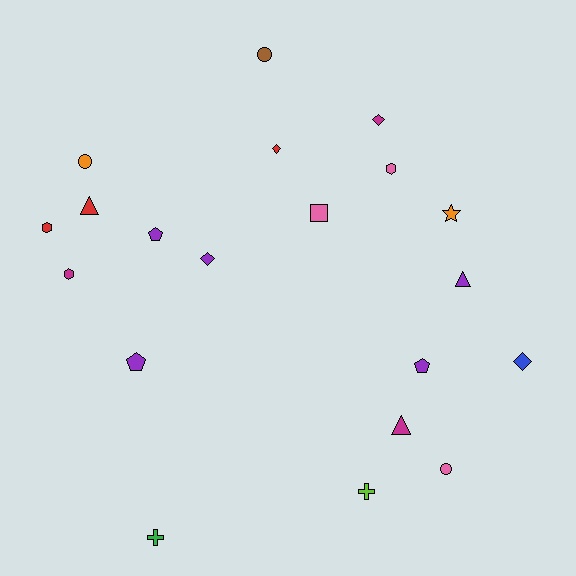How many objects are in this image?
There are 20 objects.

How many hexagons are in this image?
There are 3 hexagons.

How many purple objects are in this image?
There are 5 purple objects.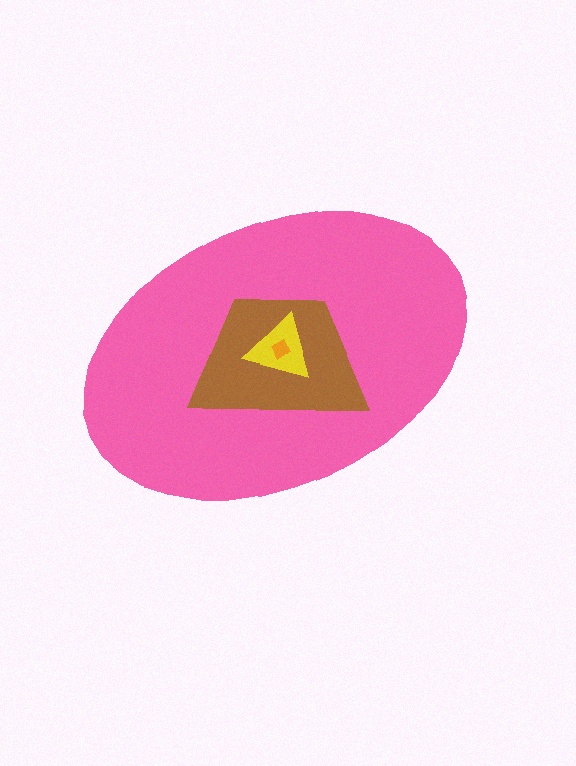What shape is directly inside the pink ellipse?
The brown trapezoid.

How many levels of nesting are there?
4.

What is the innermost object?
The orange diamond.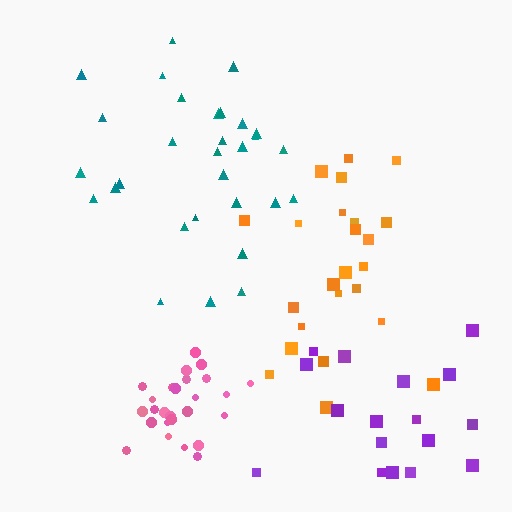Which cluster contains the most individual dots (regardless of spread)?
Teal (30).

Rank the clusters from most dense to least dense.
pink, teal, orange, purple.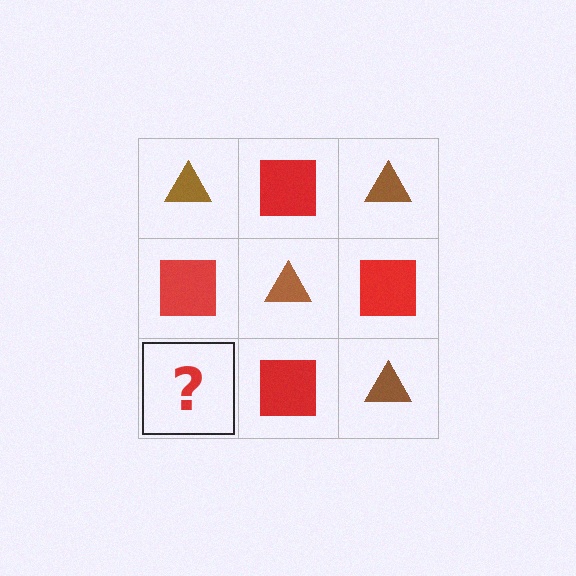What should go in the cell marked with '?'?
The missing cell should contain a brown triangle.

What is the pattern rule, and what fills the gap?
The rule is that it alternates brown triangle and red square in a checkerboard pattern. The gap should be filled with a brown triangle.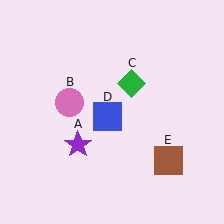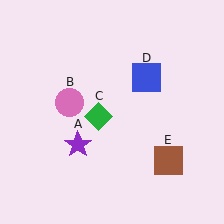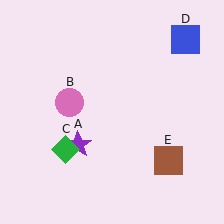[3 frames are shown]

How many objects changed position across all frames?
2 objects changed position: green diamond (object C), blue square (object D).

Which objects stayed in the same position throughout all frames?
Purple star (object A) and pink circle (object B) and brown square (object E) remained stationary.